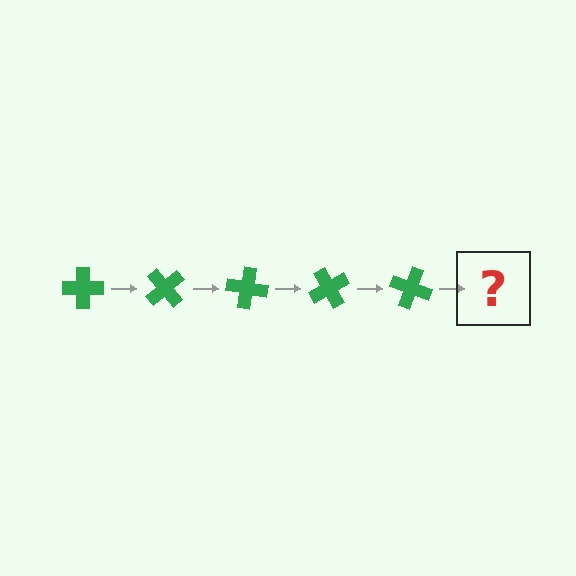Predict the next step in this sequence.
The next step is a green cross rotated 250 degrees.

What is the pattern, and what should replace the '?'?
The pattern is that the cross rotates 50 degrees each step. The '?' should be a green cross rotated 250 degrees.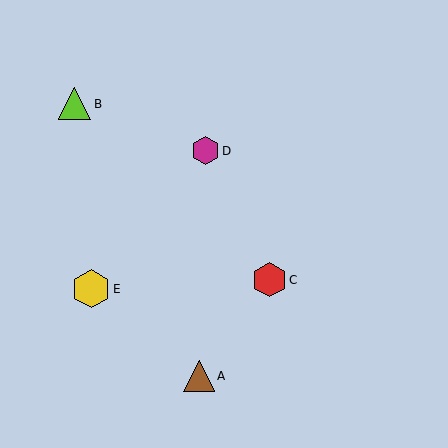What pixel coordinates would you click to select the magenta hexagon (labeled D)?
Click at (205, 151) to select the magenta hexagon D.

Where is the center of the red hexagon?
The center of the red hexagon is at (269, 280).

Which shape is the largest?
The yellow hexagon (labeled E) is the largest.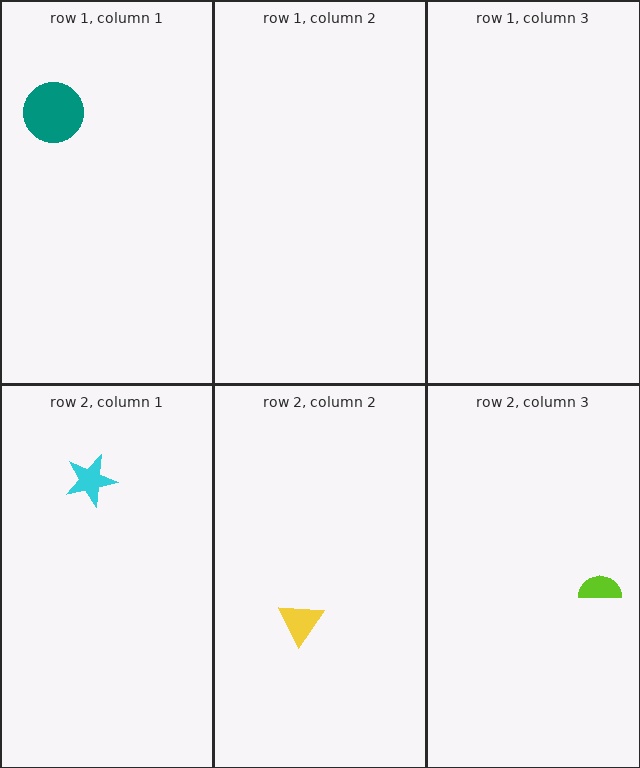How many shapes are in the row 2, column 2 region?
1.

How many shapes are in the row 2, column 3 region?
1.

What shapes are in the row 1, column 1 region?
The teal circle.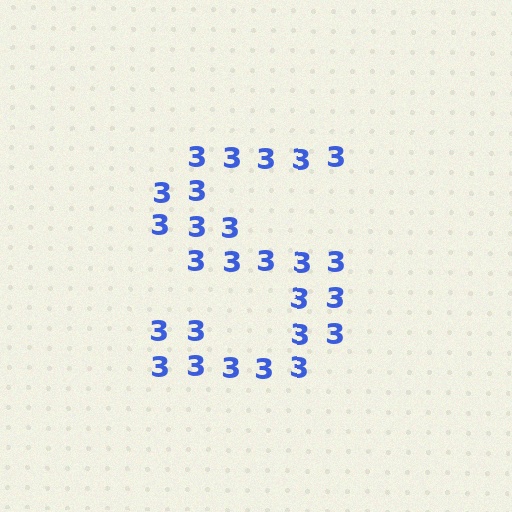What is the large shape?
The large shape is the letter S.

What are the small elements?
The small elements are digit 3's.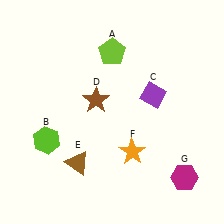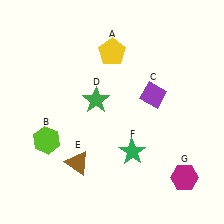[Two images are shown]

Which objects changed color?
A changed from lime to yellow. D changed from brown to green. F changed from orange to green.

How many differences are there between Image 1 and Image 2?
There are 3 differences between the two images.